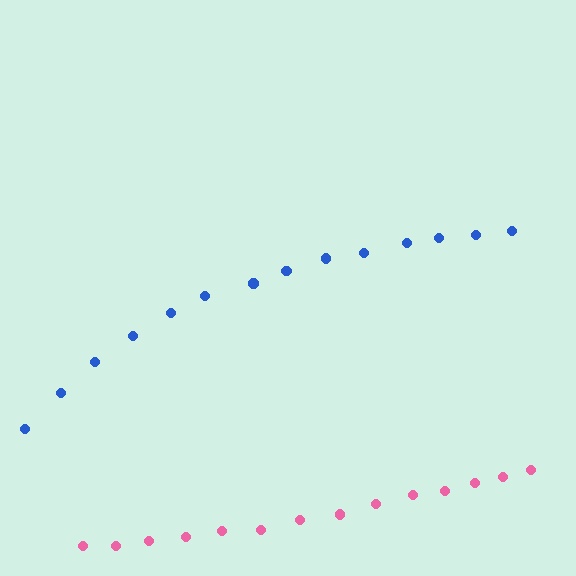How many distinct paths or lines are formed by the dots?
There are 2 distinct paths.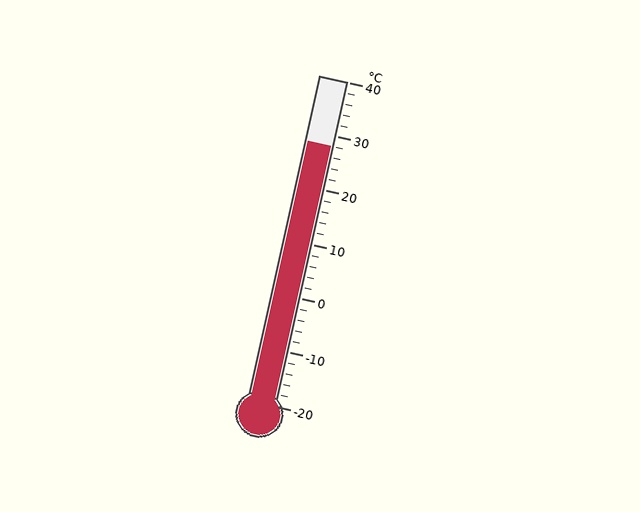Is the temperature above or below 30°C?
The temperature is below 30°C.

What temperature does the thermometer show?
The thermometer shows approximately 28°C.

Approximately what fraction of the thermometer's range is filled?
The thermometer is filled to approximately 80% of its range.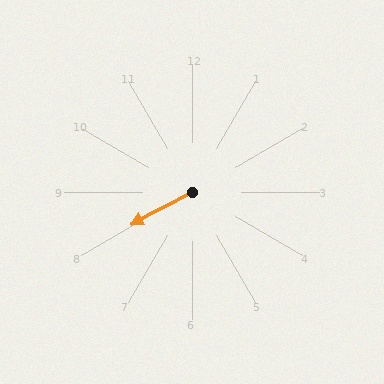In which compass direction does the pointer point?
Southwest.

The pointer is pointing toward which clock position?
Roughly 8 o'clock.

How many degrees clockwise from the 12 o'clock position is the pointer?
Approximately 242 degrees.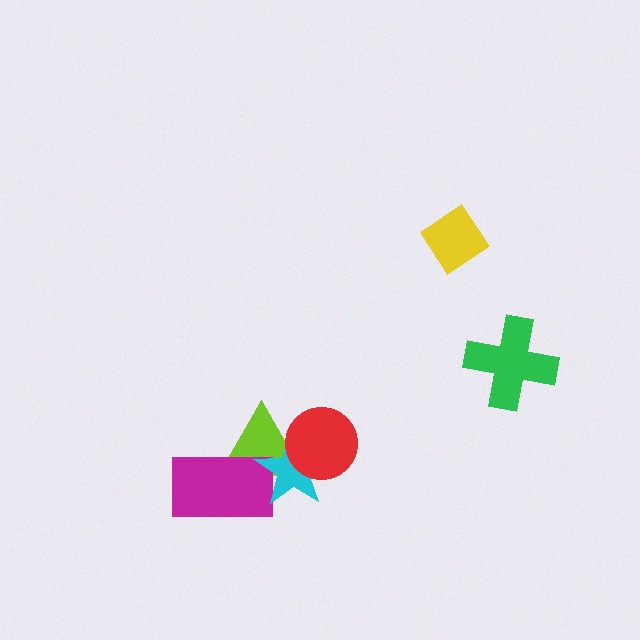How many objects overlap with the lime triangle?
3 objects overlap with the lime triangle.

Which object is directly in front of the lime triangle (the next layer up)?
The magenta rectangle is directly in front of the lime triangle.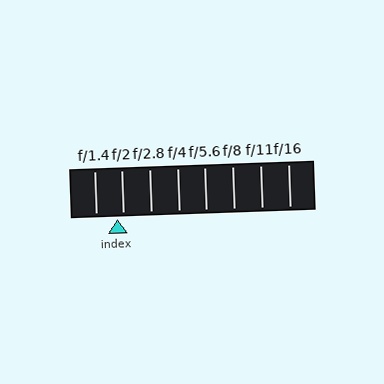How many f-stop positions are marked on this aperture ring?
There are 8 f-stop positions marked.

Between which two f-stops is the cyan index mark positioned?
The index mark is between f/1.4 and f/2.